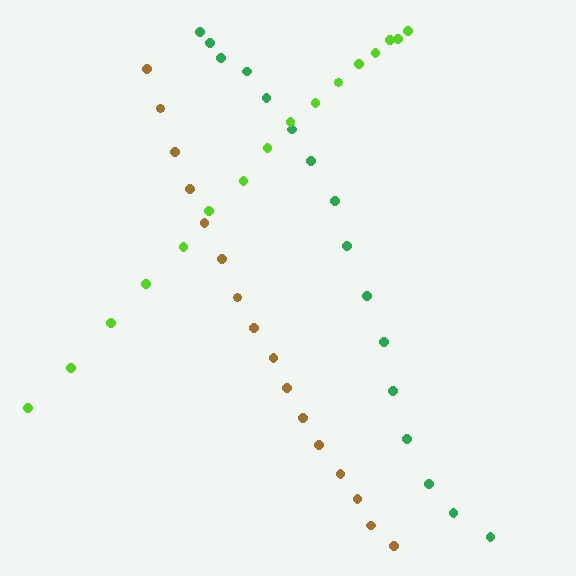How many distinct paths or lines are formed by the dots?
There are 3 distinct paths.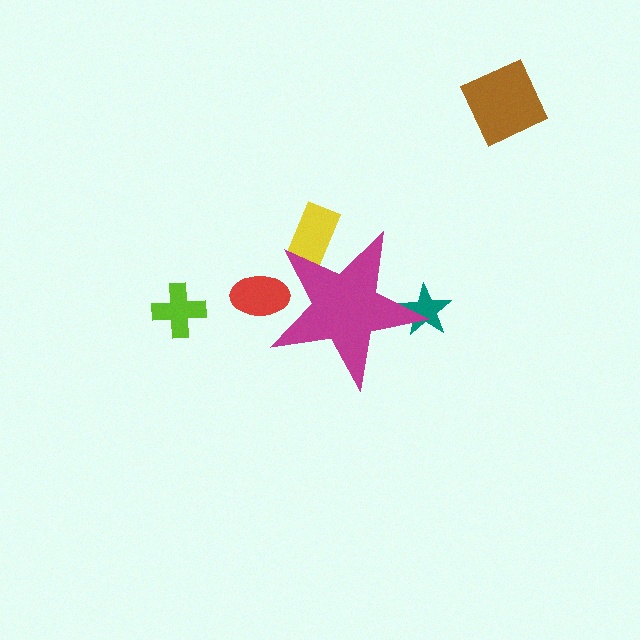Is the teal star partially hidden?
Yes, the teal star is partially hidden behind the magenta star.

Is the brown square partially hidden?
No, the brown square is fully visible.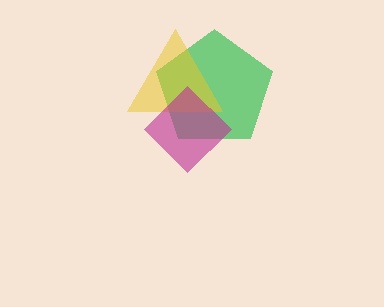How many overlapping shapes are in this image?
There are 3 overlapping shapes in the image.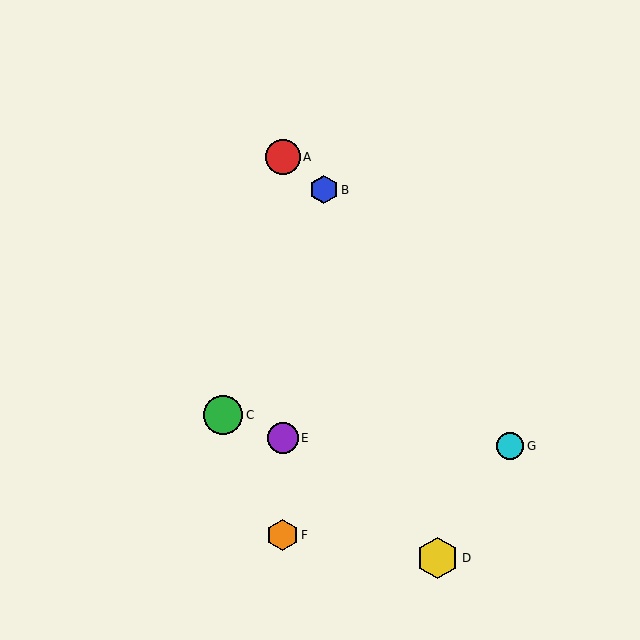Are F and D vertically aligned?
No, F is at x≈283 and D is at x≈438.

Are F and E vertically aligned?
Yes, both are at x≈283.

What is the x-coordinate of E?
Object E is at x≈283.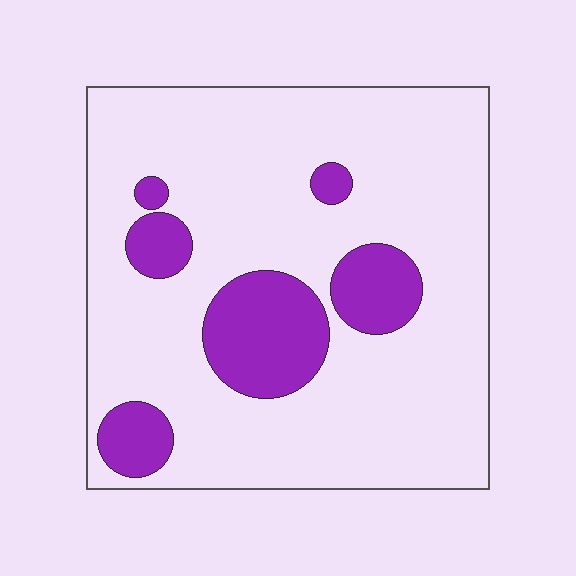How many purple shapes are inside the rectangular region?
6.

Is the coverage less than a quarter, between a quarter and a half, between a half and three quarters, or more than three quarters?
Less than a quarter.